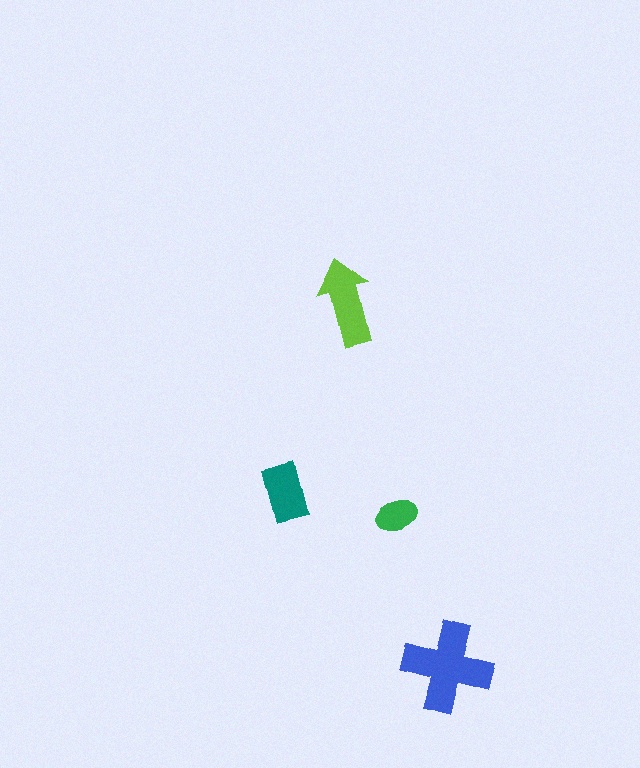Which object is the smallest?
The green ellipse.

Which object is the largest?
The blue cross.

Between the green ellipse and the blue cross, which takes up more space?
The blue cross.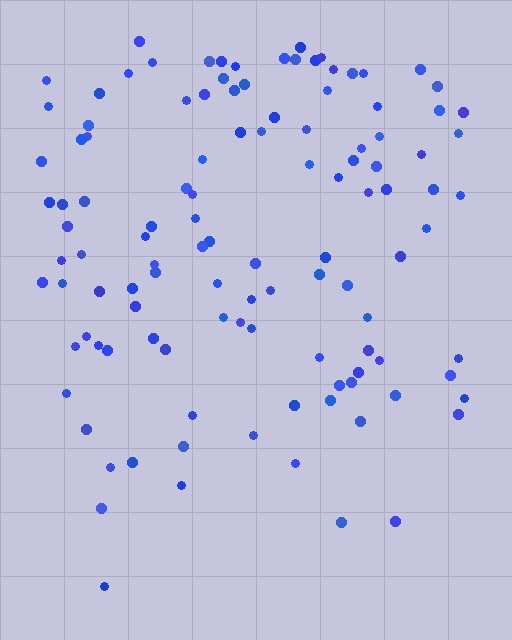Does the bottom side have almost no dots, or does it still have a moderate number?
Still a moderate number, just noticeably fewer than the top.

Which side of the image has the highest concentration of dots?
The top.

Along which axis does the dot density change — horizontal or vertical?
Vertical.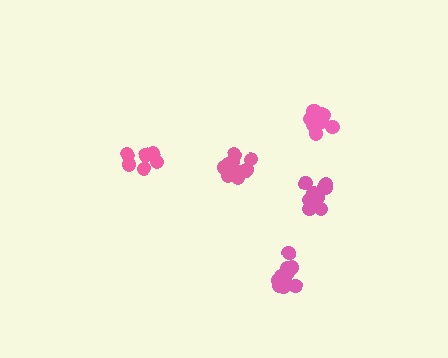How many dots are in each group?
Group 1: 11 dots, Group 2: 11 dots, Group 3: 6 dots, Group 4: 11 dots, Group 5: 12 dots (51 total).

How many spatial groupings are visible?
There are 5 spatial groupings.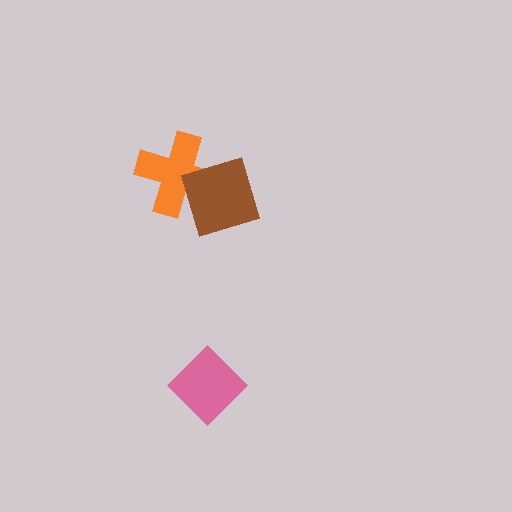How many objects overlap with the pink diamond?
0 objects overlap with the pink diamond.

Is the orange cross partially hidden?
Yes, it is partially covered by another shape.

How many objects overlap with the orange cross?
1 object overlaps with the orange cross.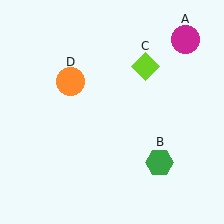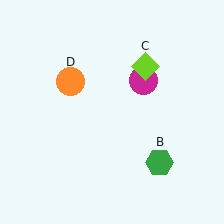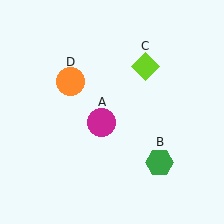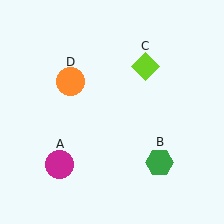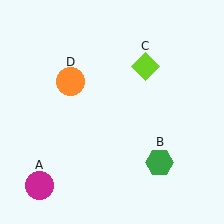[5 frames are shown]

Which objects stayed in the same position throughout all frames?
Green hexagon (object B) and lime diamond (object C) and orange circle (object D) remained stationary.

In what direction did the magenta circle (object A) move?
The magenta circle (object A) moved down and to the left.